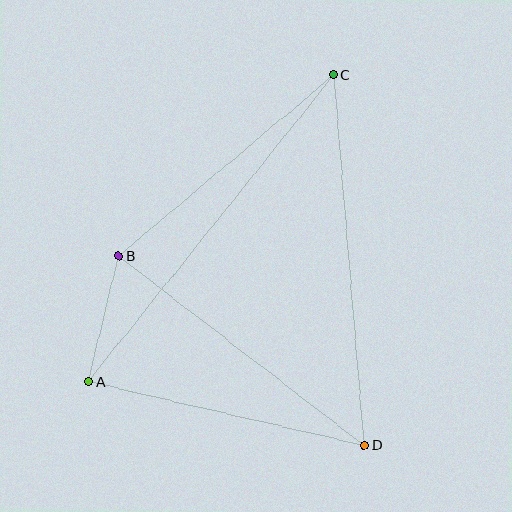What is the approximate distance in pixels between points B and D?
The distance between B and D is approximately 310 pixels.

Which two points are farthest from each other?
Points A and C are farthest from each other.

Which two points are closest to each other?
Points A and B are closest to each other.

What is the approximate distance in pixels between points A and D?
The distance between A and D is approximately 283 pixels.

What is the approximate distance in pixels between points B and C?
The distance between B and C is approximately 281 pixels.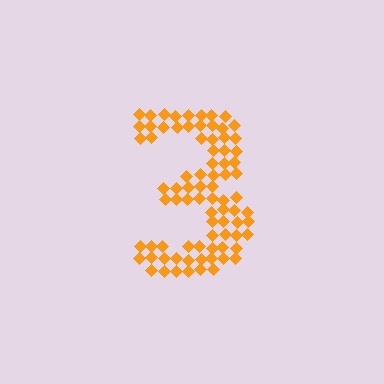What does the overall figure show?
The overall figure shows the digit 3.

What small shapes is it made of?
It is made of small diamonds.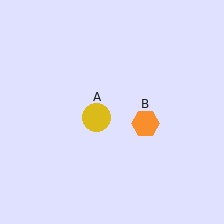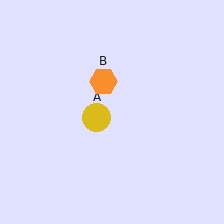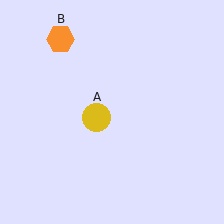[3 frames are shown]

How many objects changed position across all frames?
1 object changed position: orange hexagon (object B).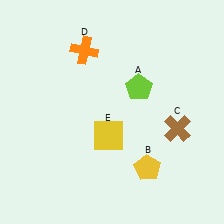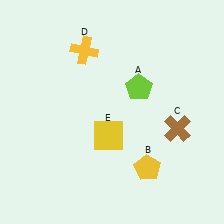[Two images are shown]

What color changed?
The cross (D) changed from orange in Image 1 to yellow in Image 2.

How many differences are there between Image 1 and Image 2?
There is 1 difference between the two images.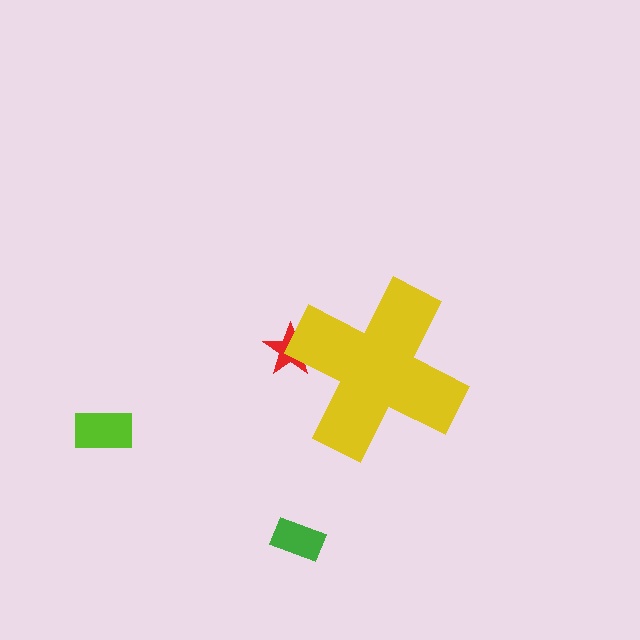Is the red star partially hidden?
Yes, the red star is partially hidden behind the yellow cross.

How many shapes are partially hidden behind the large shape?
1 shape is partially hidden.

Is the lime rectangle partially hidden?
No, the lime rectangle is fully visible.